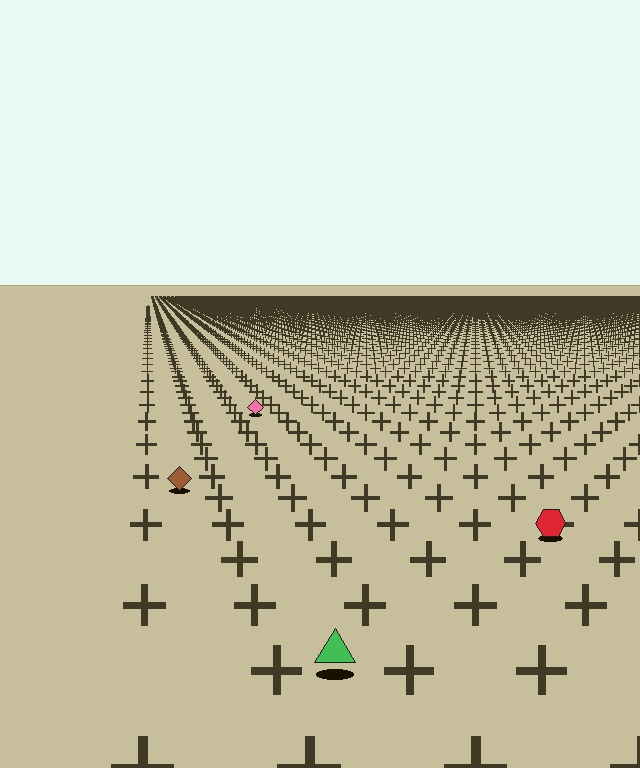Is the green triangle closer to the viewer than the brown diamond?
Yes. The green triangle is closer — you can tell from the texture gradient: the ground texture is coarser near it.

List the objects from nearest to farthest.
From nearest to farthest: the green triangle, the red hexagon, the brown diamond, the pink diamond.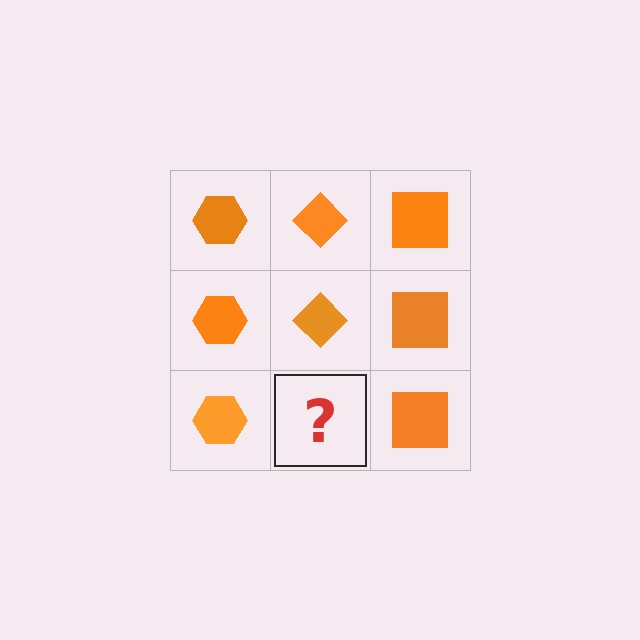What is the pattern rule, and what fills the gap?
The rule is that each column has a consistent shape. The gap should be filled with an orange diamond.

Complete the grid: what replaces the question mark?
The question mark should be replaced with an orange diamond.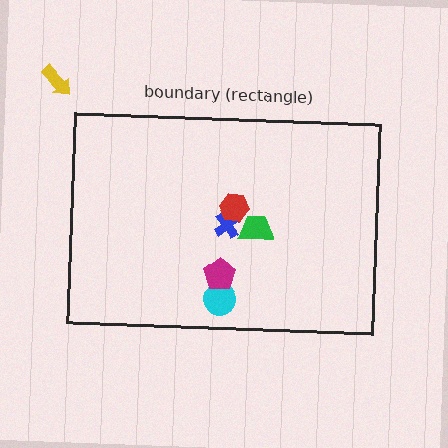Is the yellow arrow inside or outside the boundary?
Outside.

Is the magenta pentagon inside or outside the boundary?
Inside.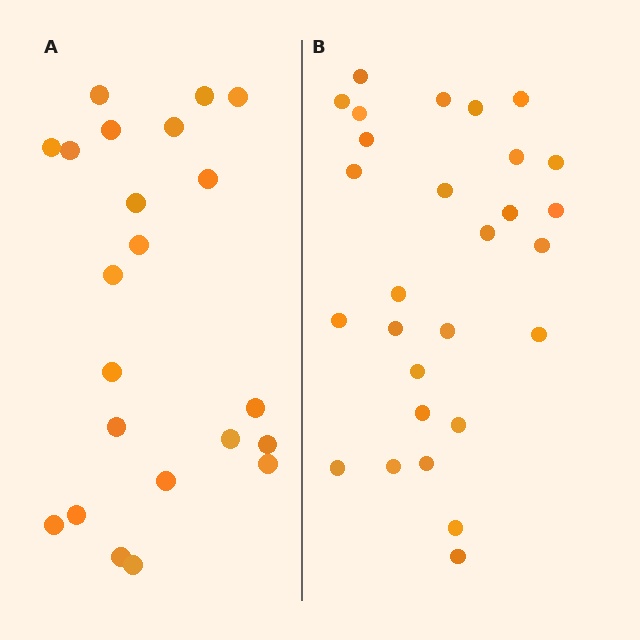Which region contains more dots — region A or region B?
Region B (the right region) has more dots.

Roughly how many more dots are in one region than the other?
Region B has about 6 more dots than region A.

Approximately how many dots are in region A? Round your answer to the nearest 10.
About 20 dots. (The exact count is 22, which rounds to 20.)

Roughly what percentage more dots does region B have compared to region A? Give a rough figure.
About 25% more.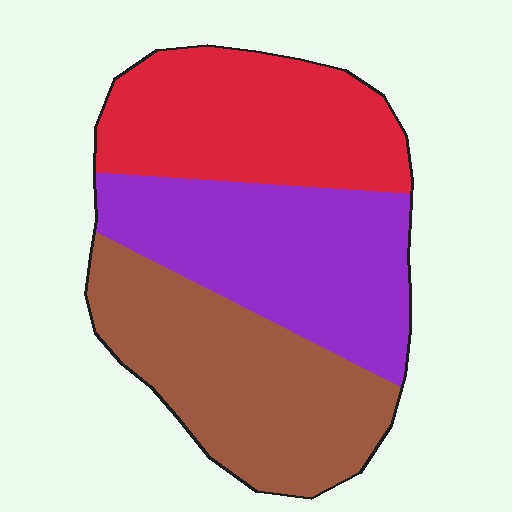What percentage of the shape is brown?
Brown takes up about one third (1/3) of the shape.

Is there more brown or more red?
Brown.